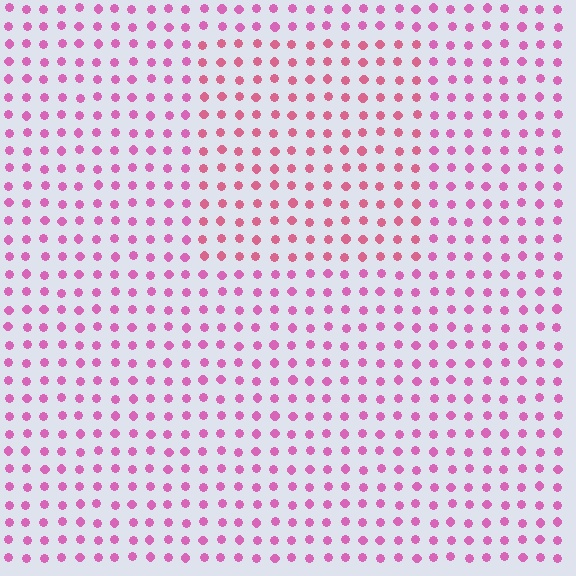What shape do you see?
I see a rectangle.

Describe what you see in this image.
The image is filled with small pink elements in a uniform arrangement. A rectangle-shaped region is visible where the elements are tinted to a slightly different hue, forming a subtle color boundary.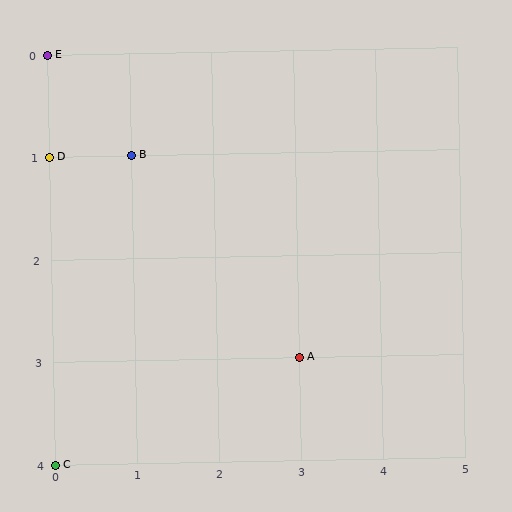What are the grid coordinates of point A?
Point A is at grid coordinates (3, 3).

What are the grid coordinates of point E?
Point E is at grid coordinates (0, 0).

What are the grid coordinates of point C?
Point C is at grid coordinates (0, 4).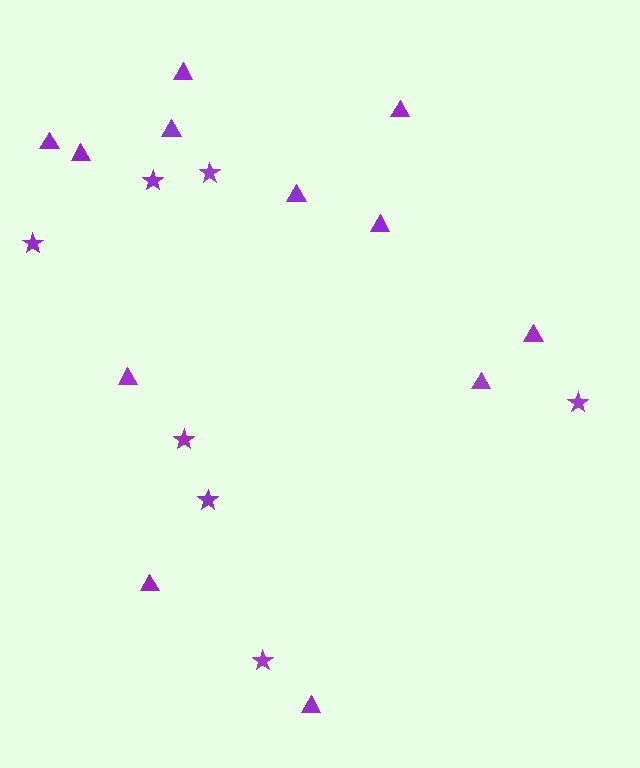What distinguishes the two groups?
There are 2 groups: one group of triangles (12) and one group of stars (7).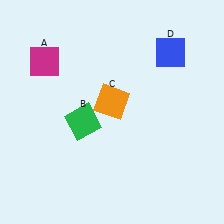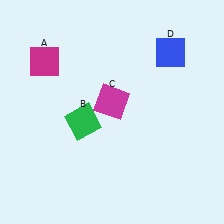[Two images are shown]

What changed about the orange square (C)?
In Image 1, C is orange. In Image 2, it changed to magenta.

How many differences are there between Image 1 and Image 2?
There is 1 difference between the two images.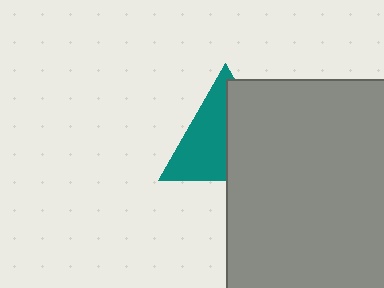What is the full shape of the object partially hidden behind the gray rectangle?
The partially hidden object is a teal triangle.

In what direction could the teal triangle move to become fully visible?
The teal triangle could move left. That would shift it out from behind the gray rectangle entirely.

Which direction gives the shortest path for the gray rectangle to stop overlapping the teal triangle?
Moving right gives the shortest separation.